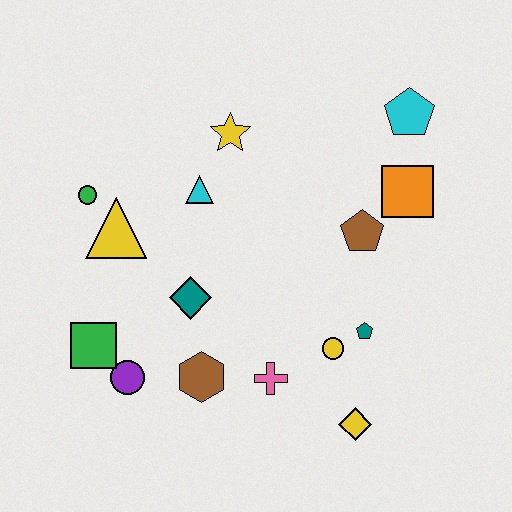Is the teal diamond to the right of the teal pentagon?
No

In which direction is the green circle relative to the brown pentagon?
The green circle is to the left of the brown pentagon.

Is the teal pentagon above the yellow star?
No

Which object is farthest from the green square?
The cyan pentagon is farthest from the green square.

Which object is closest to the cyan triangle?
The yellow star is closest to the cyan triangle.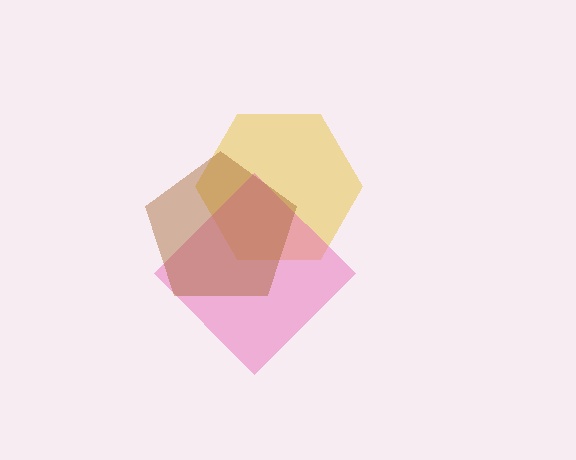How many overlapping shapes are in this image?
There are 3 overlapping shapes in the image.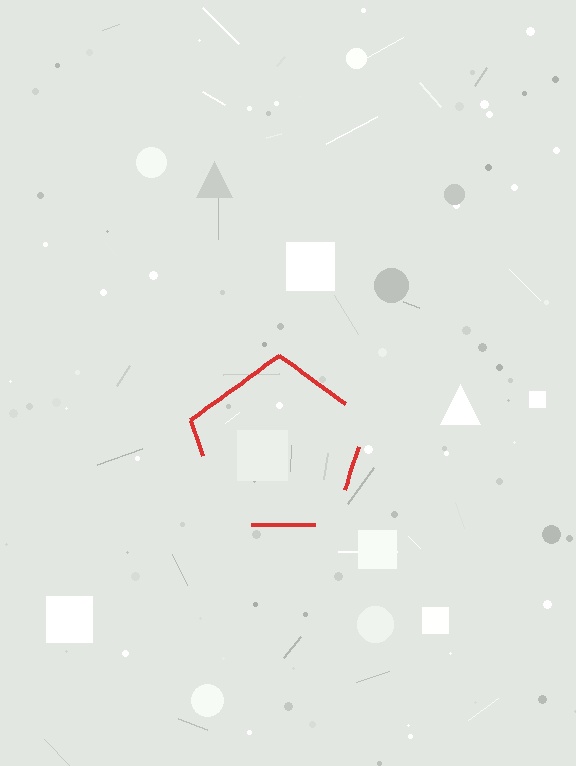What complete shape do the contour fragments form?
The contour fragments form a pentagon.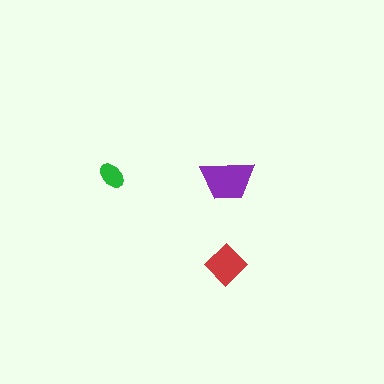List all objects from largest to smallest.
The purple trapezoid, the red diamond, the green ellipse.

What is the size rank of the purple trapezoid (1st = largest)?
1st.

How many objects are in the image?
There are 3 objects in the image.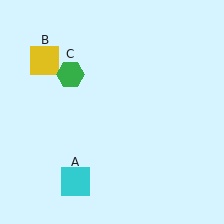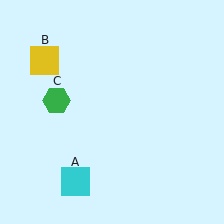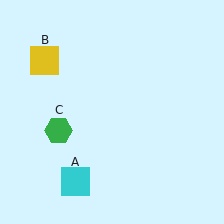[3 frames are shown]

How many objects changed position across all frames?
1 object changed position: green hexagon (object C).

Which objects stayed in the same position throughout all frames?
Cyan square (object A) and yellow square (object B) remained stationary.